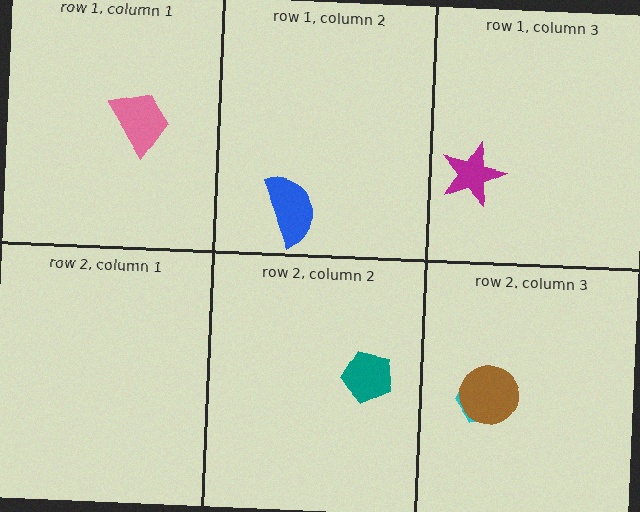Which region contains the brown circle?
The row 2, column 3 region.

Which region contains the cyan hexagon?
The row 2, column 3 region.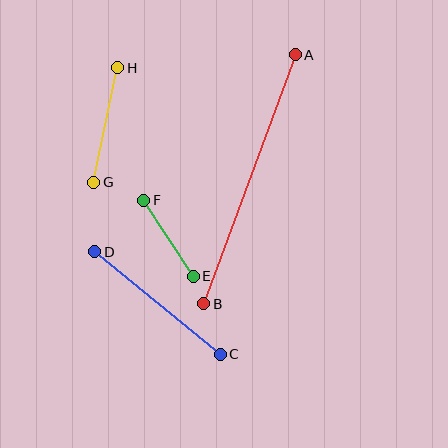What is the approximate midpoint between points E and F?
The midpoint is at approximately (168, 238) pixels.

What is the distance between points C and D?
The distance is approximately 162 pixels.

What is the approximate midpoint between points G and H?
The midpoint is at approximately (106, 125) pixels.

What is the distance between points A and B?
The distance is approximately 266 pixels.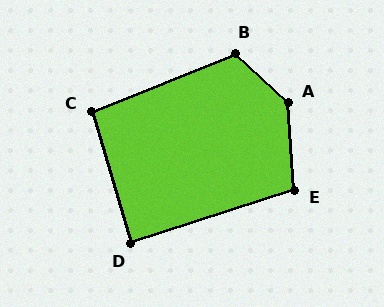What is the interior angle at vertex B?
Approximately 115 degrees (obtuse).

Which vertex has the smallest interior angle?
D, at approximately 89 degrees.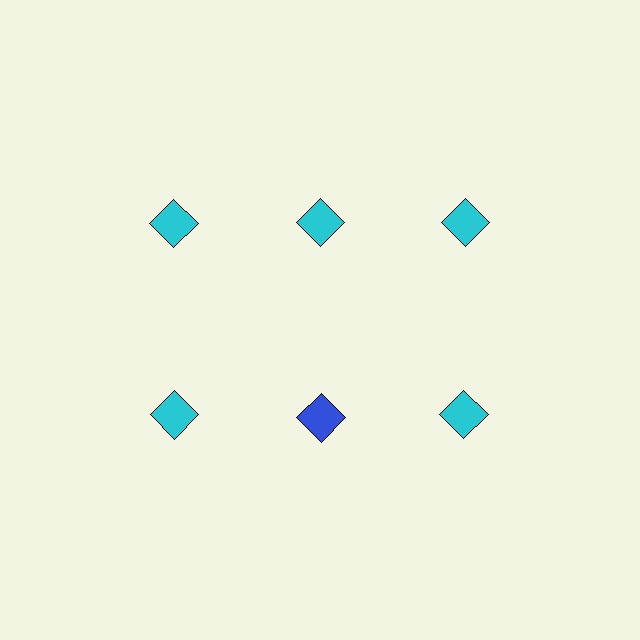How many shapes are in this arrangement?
There are 6 shapes arranged in a grid pattern.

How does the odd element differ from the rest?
It has a different color: blue instead of cyan.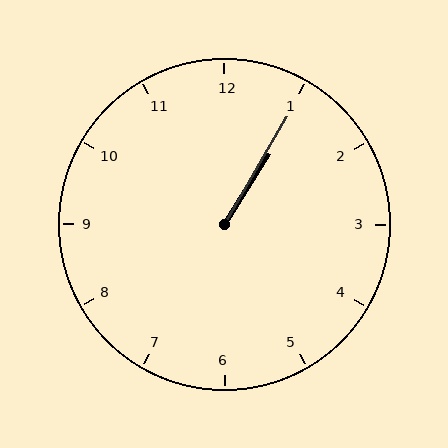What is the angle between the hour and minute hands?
Approximately 2 degrees.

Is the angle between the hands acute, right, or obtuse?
It is acute.